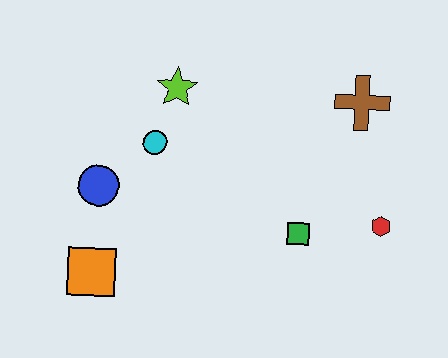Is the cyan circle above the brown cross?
No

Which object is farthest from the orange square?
The brown cross is farthest from the orange square.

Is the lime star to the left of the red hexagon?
Yes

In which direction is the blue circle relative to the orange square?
The blue circle is above the orange square.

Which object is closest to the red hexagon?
The green square is closest to the red hexagon.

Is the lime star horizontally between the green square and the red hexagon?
No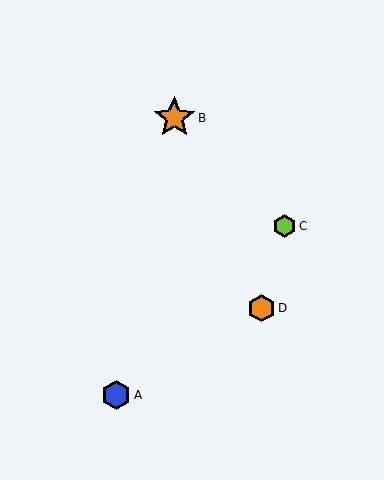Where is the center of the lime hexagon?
The center of the lime hexagon is at (284, 226).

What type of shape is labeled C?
Shape C is a lime hexagon.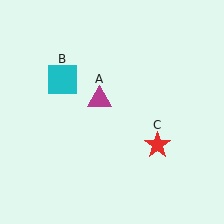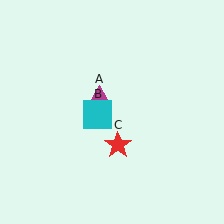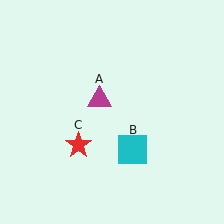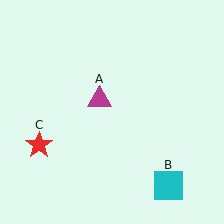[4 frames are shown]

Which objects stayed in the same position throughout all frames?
Magenta triangle (object A) remained stationary.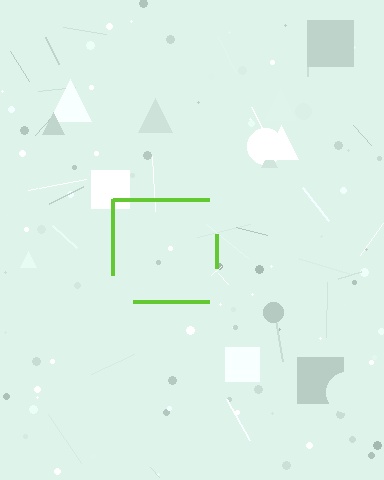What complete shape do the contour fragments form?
The contour fragments form a square.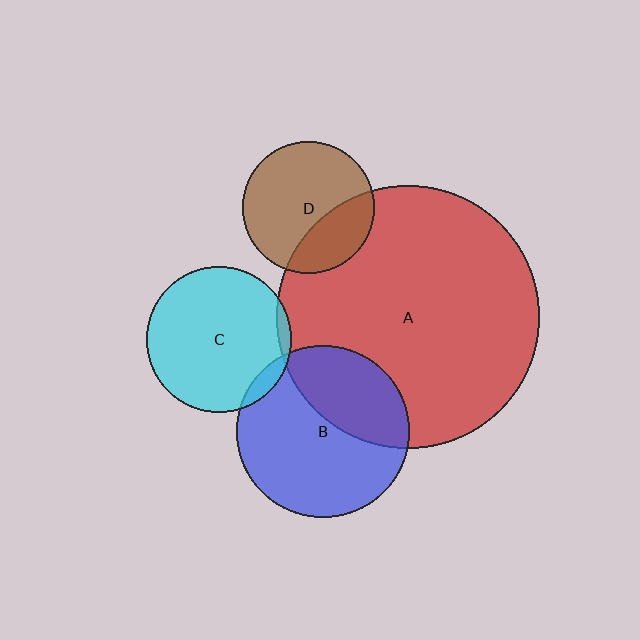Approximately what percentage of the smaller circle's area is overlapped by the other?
Approximately 30%.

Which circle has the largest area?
Circle A (red).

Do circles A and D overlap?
Yes.